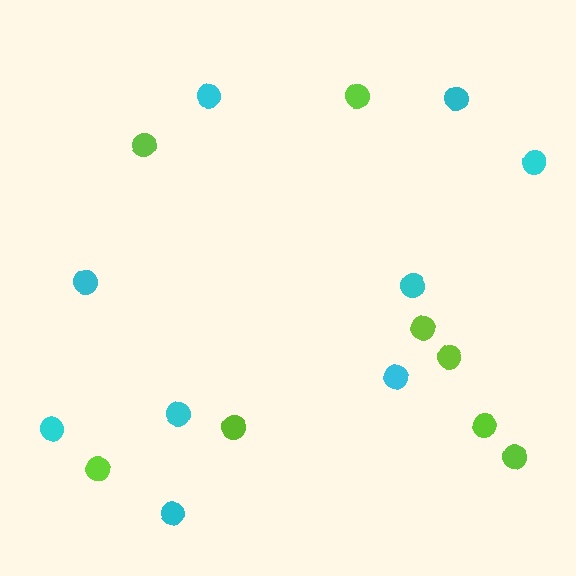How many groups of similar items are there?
There are 2 groups: one group of cyan circles (9) and one group of lime circles (8).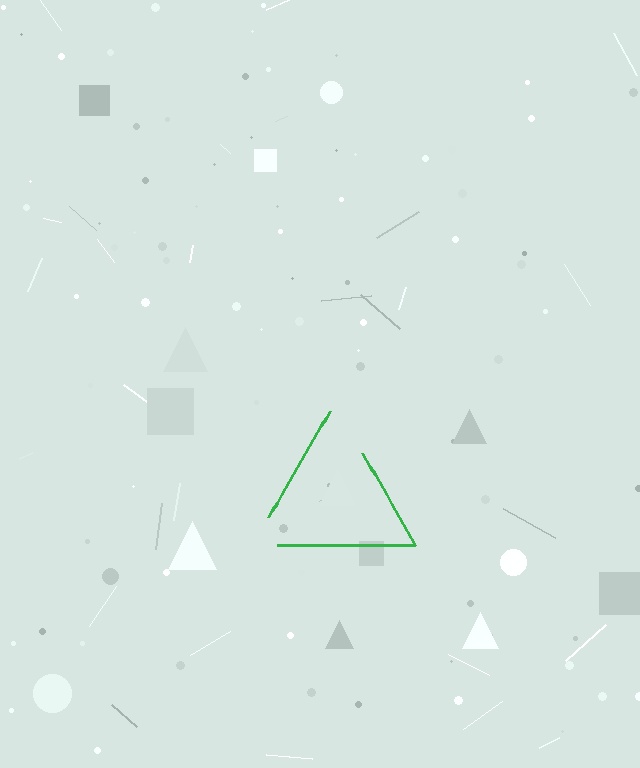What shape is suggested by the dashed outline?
The dashed outline suggests a triangle.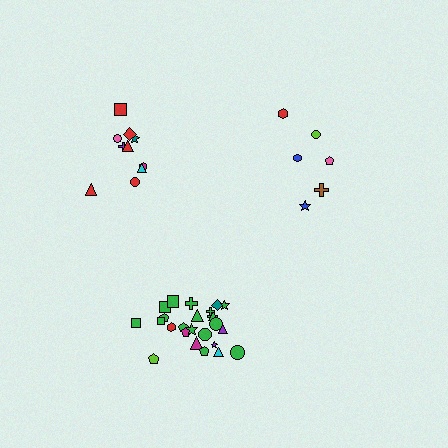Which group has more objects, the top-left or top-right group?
The top-left group.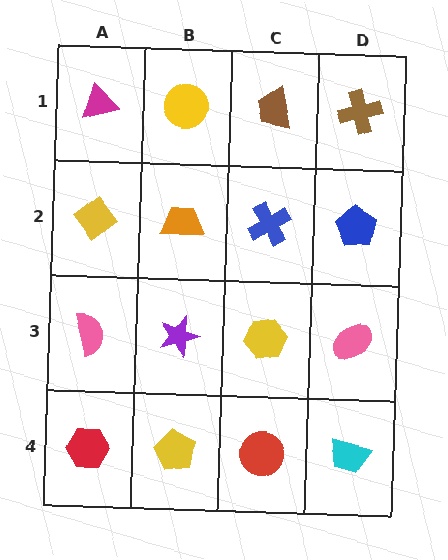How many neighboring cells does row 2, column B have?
4.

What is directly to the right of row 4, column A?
A yellow pentagon.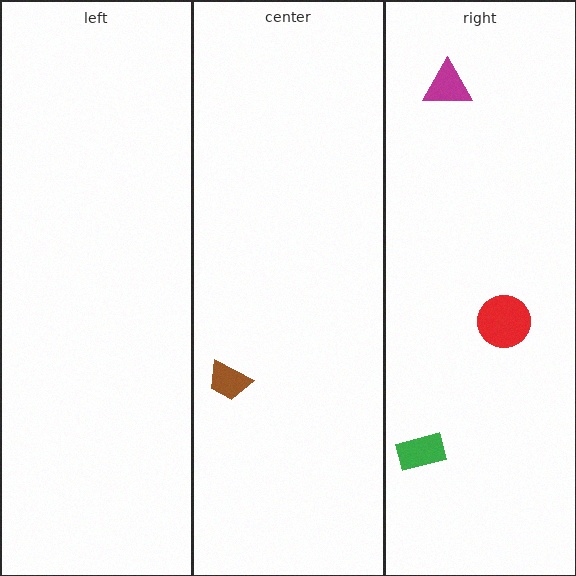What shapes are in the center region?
The brown trapezoid.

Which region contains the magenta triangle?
The right region.